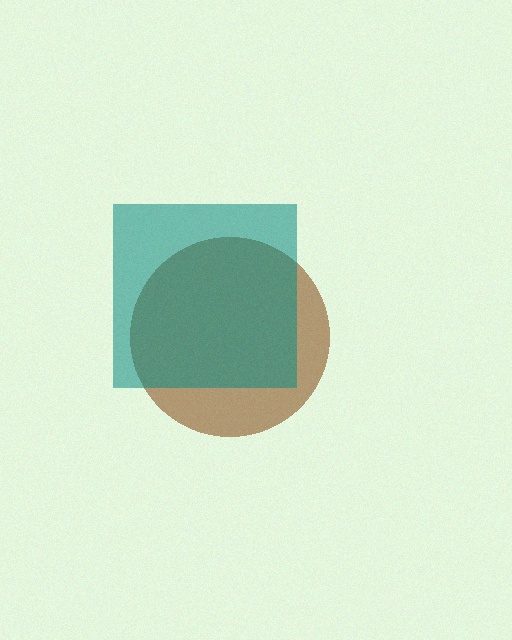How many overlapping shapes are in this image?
There are 2 overlapping shapes in the image.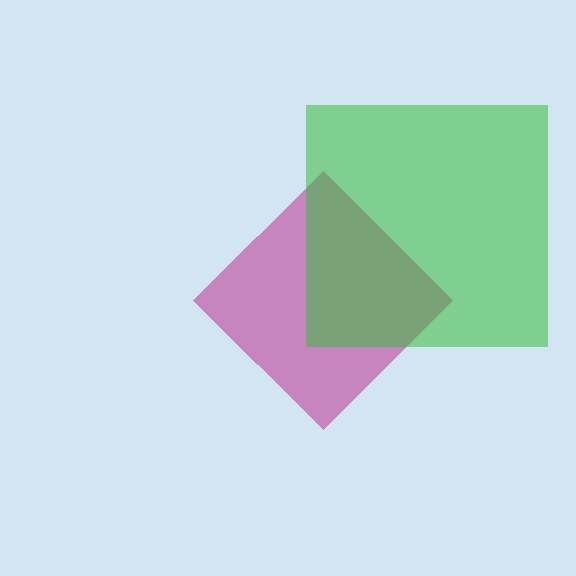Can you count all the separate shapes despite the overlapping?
Yes, there are 2 separate shapes.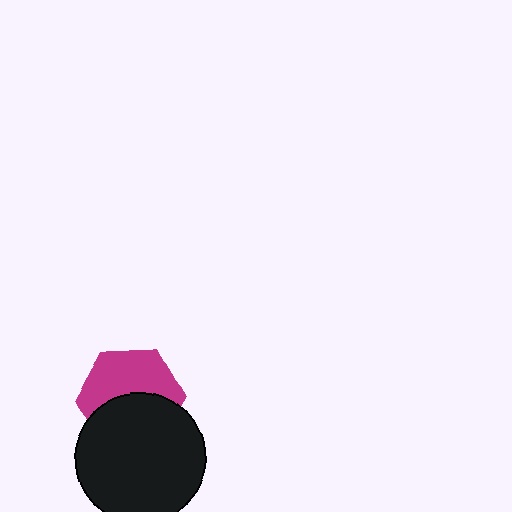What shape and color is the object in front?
The object in front is a black circle.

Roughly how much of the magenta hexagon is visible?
About half of it is visible (roughly 52%).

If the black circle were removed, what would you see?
You would see the complete magenta hexagon.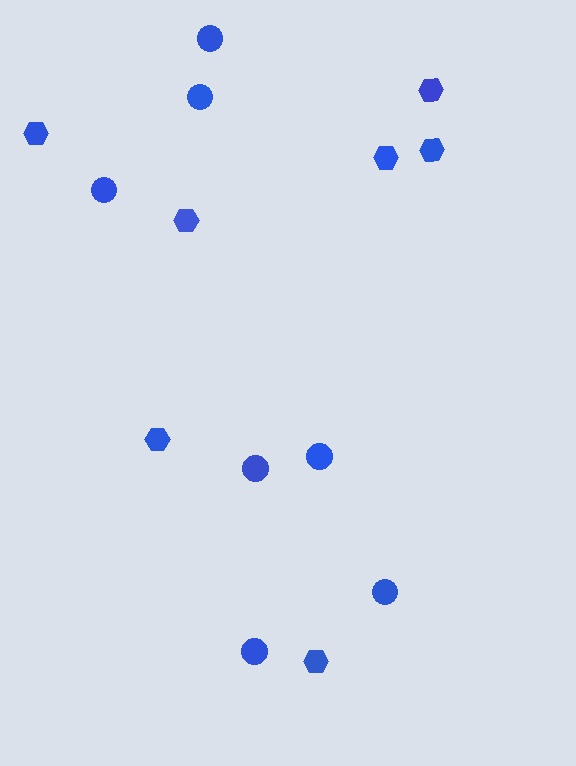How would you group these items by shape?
There are 2 groups: one group of hexagons (7) and one group of circles (7).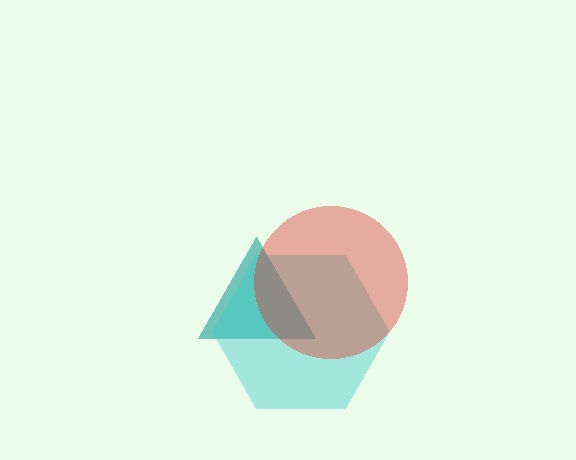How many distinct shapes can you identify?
There are 3 distinct shapes: a teal triangle, a cyan hexagon, a red circle.